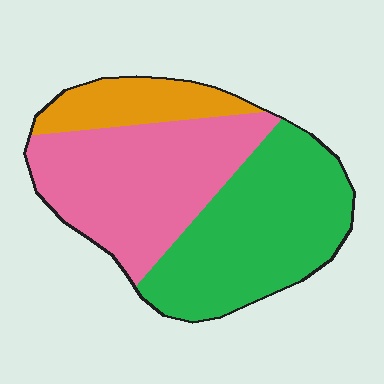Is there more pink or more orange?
Pink.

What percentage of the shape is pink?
Pink takes up about two fifths (2/5) of the shape.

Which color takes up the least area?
Orange, at roughly 15%.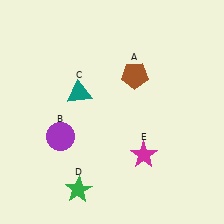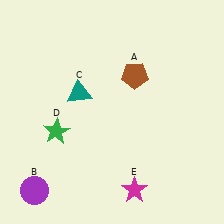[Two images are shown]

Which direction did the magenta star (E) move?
The magenta star (E) moved down.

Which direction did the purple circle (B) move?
The purple circle (B) moved down.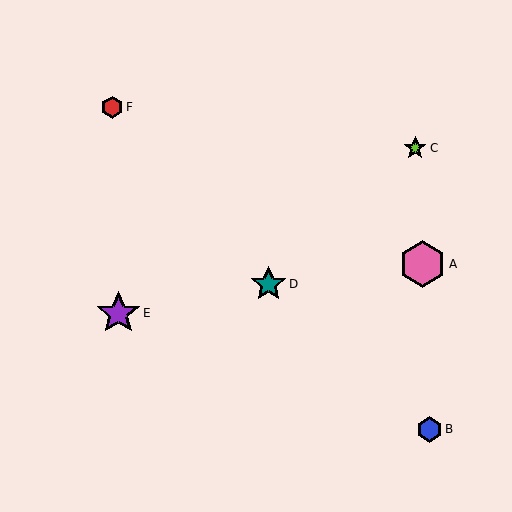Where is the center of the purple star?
The center of the purple star is at (118, 313).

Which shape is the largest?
The pink hexagon (labeled A) is the largest.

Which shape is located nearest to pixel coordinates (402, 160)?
The lime star (labeled C) at (415, 148) is nearest to that location.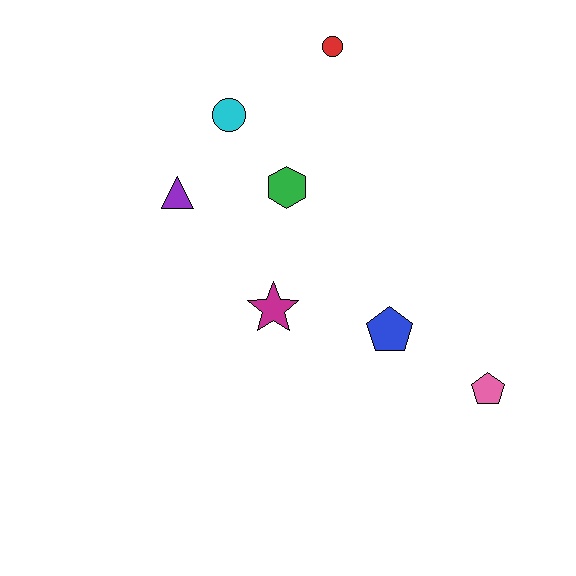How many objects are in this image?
There are 7 objects.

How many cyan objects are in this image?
There is 1 cyan object.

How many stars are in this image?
There is 1 star.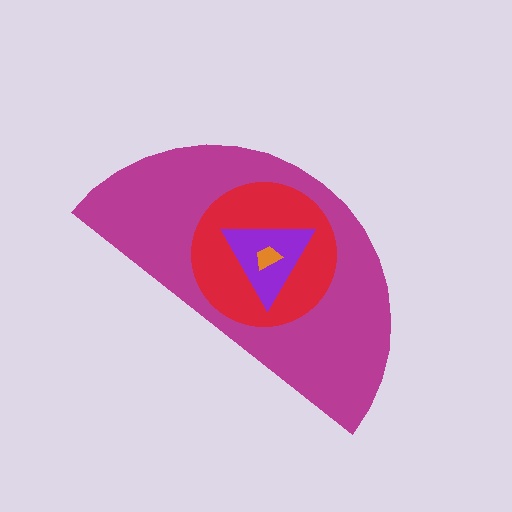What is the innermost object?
The orange trapezoid.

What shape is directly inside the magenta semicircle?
The red circle.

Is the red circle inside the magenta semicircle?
Yes.